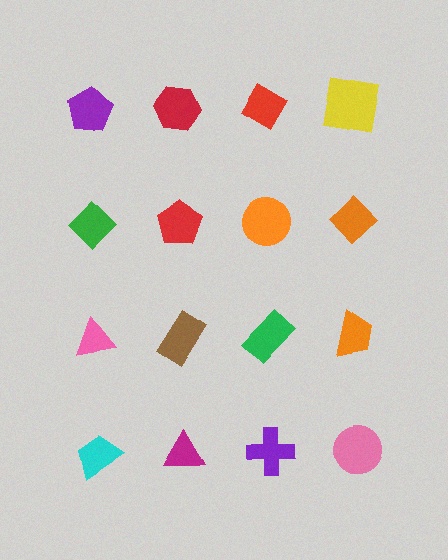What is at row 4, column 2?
A magenta triangle.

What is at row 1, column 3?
A red diamond.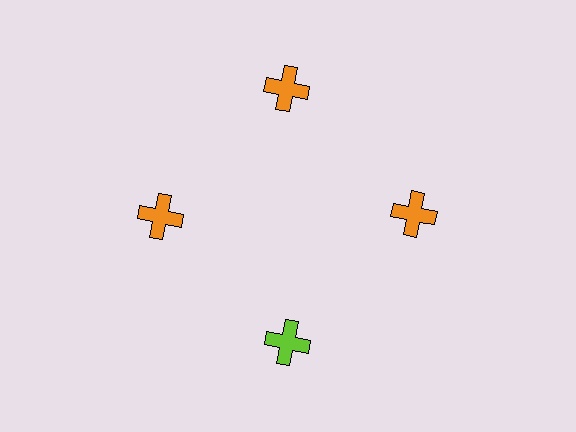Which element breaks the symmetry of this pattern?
The lime cross at roughly the 6 o'clock position breaks the symmetry. All other shapes are orange crosses.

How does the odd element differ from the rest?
It has a different color: lime instead of orange.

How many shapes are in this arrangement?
There are 4 shapes arranged in a ring pattern.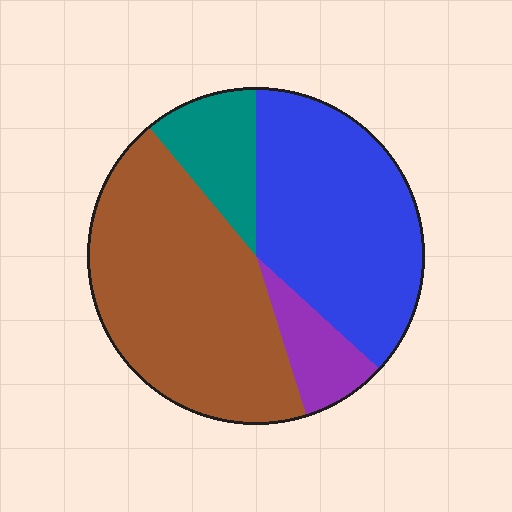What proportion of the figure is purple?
Purple covers roughly 10% of the figure.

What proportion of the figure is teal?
Teal covers 11% of the figure.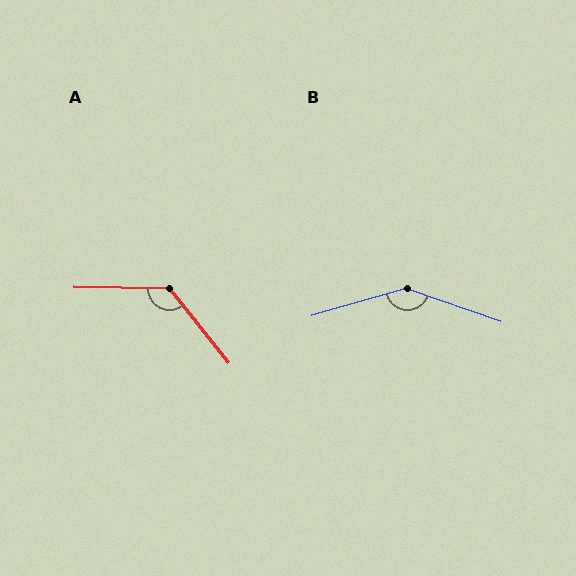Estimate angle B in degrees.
Approximately 145 degrees.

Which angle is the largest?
B, at approximately 145 degrees.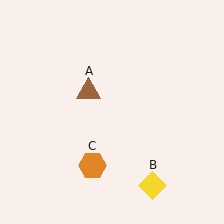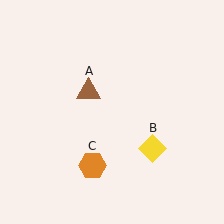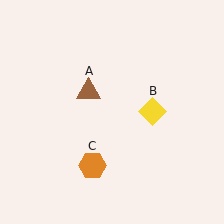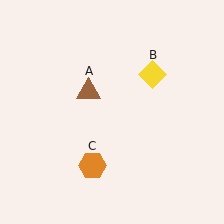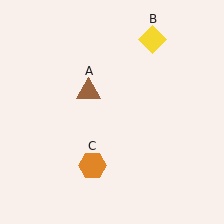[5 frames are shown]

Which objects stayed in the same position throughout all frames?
Brown triangle (object A) and orange hexagon (object C) remained stationary.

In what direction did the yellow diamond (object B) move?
The yellow diamond (object B) moved up.